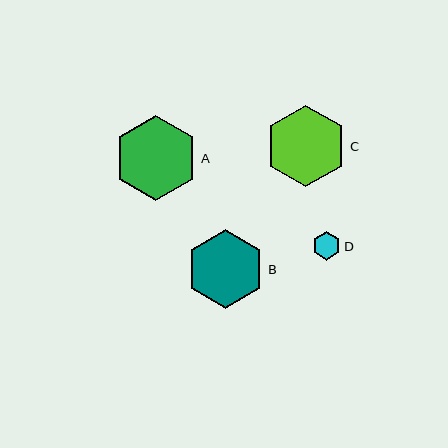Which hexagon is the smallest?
Hexagon D is the smallest with a size of approximately 29 pixels.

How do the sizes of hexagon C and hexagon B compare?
Hexagon C and hexagon B are approximately the same size.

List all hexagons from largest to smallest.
From largest to smallest: A, C, B, D.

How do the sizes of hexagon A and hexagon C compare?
Hexagon A and hexagon C are approximately the same size.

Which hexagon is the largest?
Hexagon A is the largest with a size of approximately 84 pixels.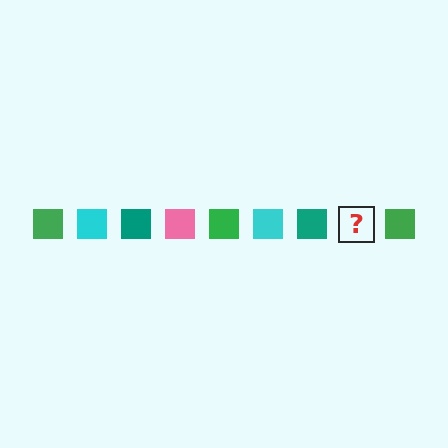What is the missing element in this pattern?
The missing element is a pink square.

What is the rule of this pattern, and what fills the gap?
The rule is that the pattern cycles through green, cyan, teal, pink squares. The gap should be filled with a pink square.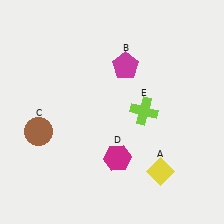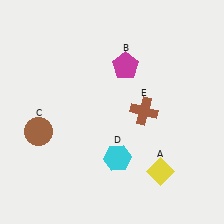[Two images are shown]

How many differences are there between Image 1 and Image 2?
There are 2 differences between the two images.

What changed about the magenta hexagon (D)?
In Image 1, D is magenta. In Image 2, it changed to cyan.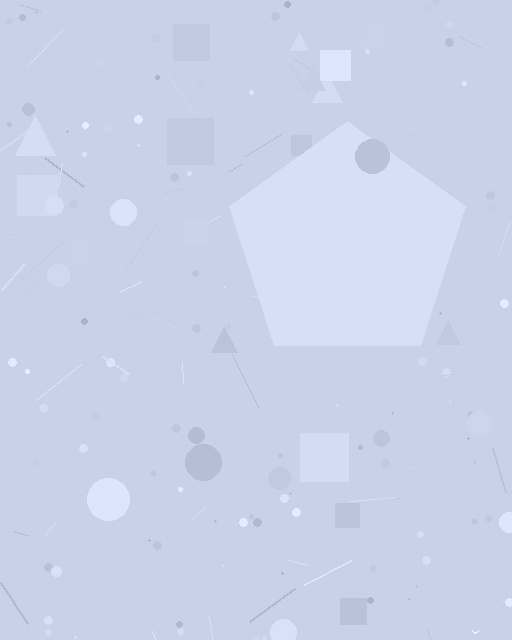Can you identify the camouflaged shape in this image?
The camouflaged shape is a pentagon.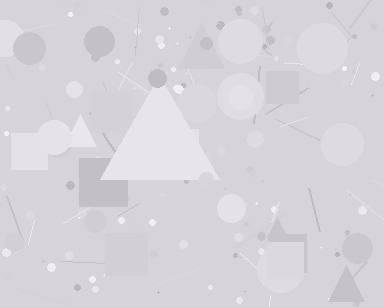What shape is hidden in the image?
A triangle is hidden in the image.